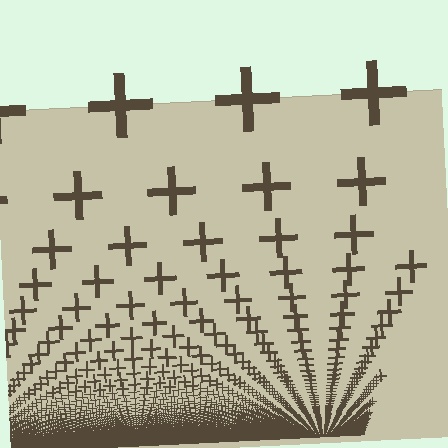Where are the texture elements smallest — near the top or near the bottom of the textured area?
Near the bottom.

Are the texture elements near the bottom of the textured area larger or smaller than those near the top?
Smaller. The gradient is inverted — elements near the bottom are smaller and denser.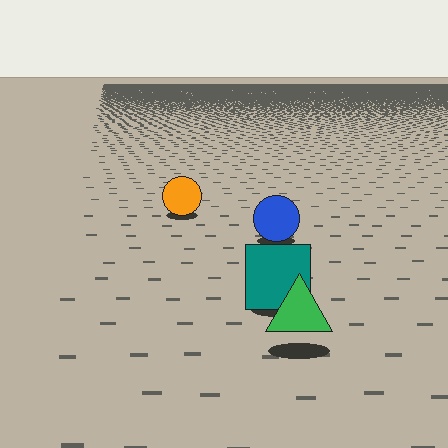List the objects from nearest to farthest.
From nearest to farthest: the green triangle, the teal square, the blue circle, the orange circle.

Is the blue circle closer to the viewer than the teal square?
No. The teal square is closer — you can tell from the texture gradient: the ground texture is coarser near it.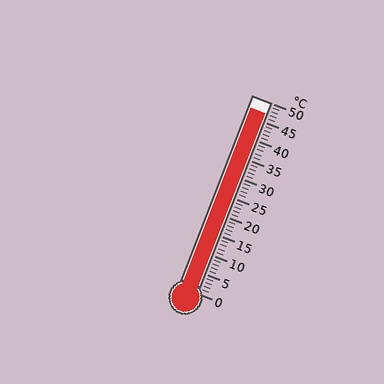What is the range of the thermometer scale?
The thermometer scale ranges from 0°C to 50°C.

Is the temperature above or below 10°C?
The temperature is above 10°C.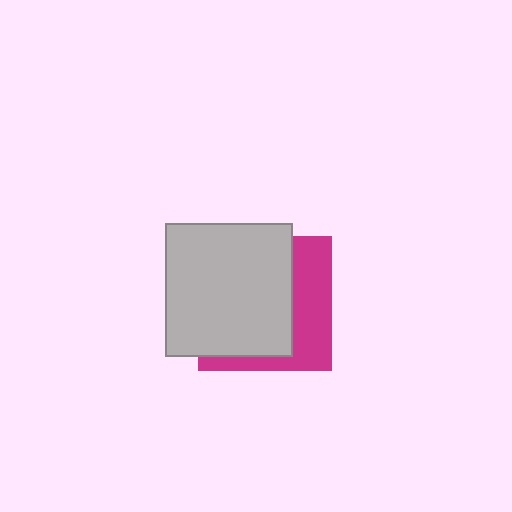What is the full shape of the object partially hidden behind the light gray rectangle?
The partially hidden object is a magenta square.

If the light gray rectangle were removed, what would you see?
You would see the complete magenta square.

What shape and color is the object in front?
The object in front is a light gray rectangle.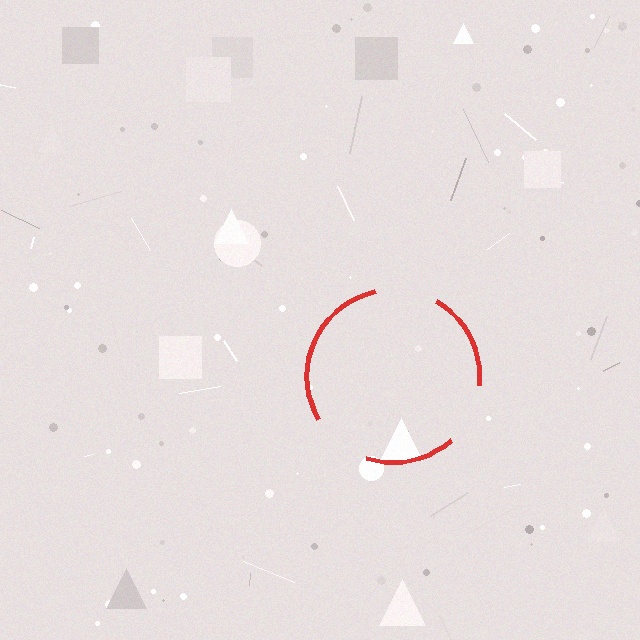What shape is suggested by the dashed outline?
The dashed outline suggests a circle.